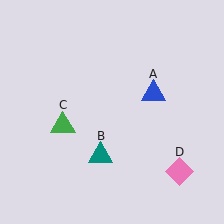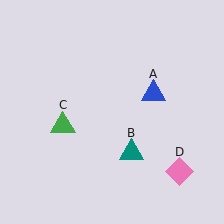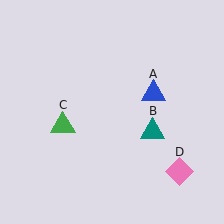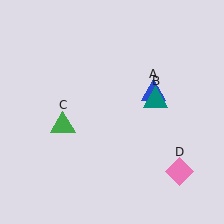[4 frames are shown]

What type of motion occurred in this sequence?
The teal triangle (object B) rotated counterclockwise around the center of the scene.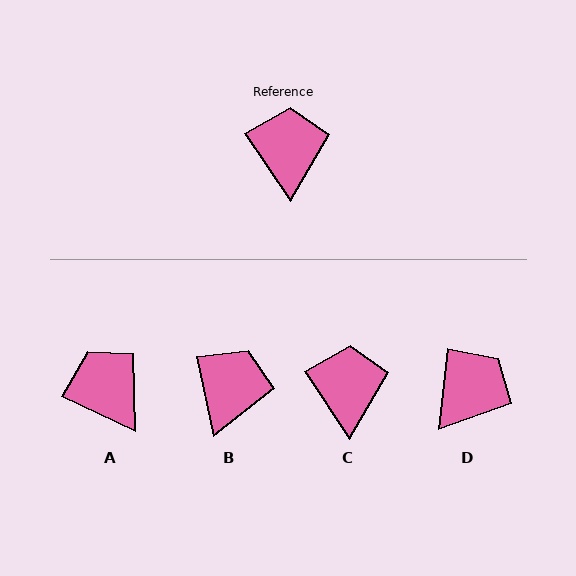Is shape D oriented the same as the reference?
No, it is off by about 40 degrees.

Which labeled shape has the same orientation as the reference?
C.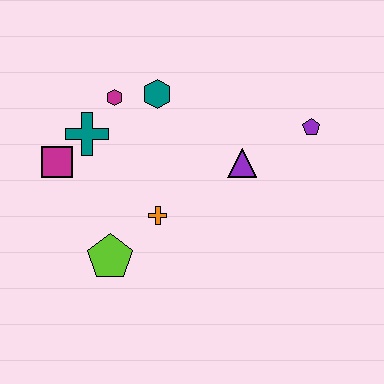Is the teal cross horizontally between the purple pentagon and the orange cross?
No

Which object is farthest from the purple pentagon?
The magenta square is farthest from the purple pentagon.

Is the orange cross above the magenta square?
No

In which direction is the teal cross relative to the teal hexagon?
The teal cross is to the left of the teal hexagon.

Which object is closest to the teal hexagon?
The magenta hexagon is closest to the teal hexagon.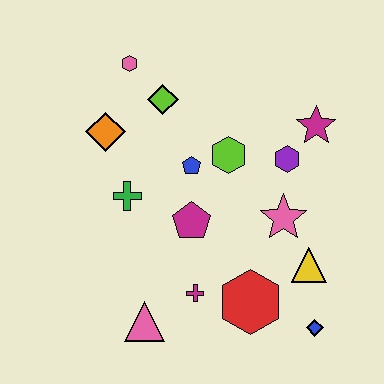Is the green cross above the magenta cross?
Yes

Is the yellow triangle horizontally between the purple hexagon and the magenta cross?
No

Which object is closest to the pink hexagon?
The lime diamond is closest to the pink hexagon.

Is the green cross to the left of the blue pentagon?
Yes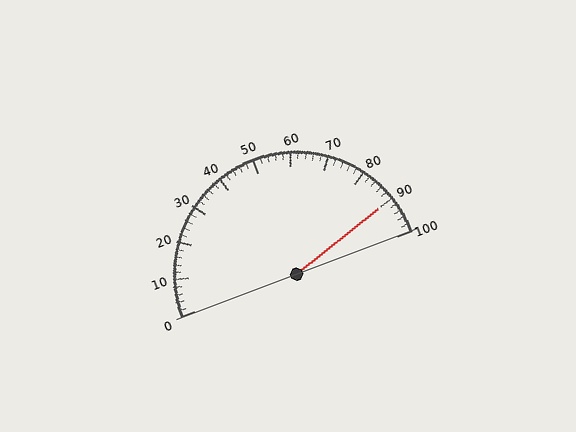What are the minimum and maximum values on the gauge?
The gauge ranges from 0 to 100.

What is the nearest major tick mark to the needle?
The nearest major tick mark is 90.